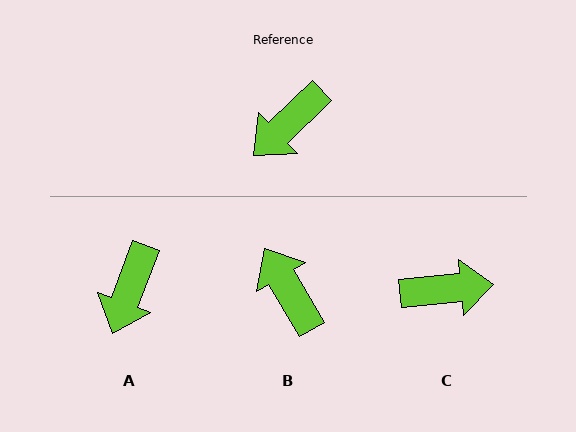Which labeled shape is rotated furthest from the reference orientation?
C, about 142 degrees away.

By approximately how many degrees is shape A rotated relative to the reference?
Approximately 26 degrees counter-clockwise.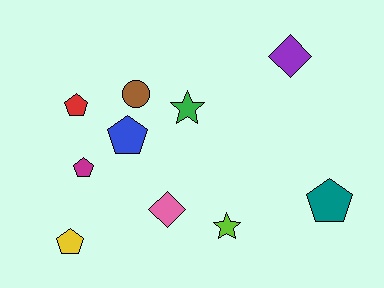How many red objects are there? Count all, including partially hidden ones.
There is 1 red object.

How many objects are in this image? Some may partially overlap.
There are 10 objects.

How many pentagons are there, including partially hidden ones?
There are 5 pentagons.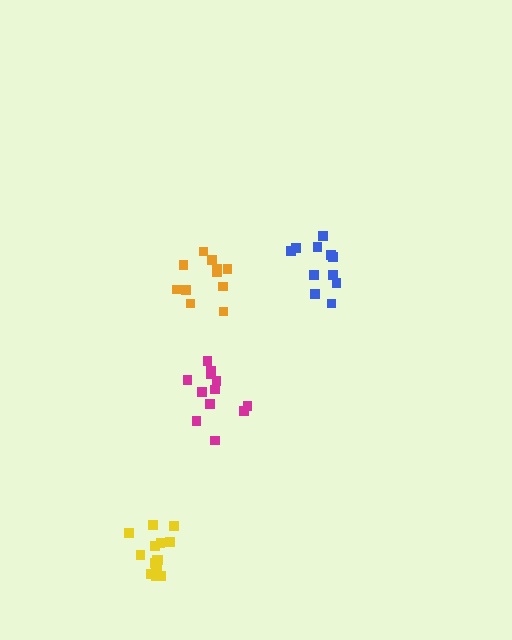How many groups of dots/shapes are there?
There are 4 groups.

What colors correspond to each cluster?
The clusters are colored: blue, yellow, magenta, orange.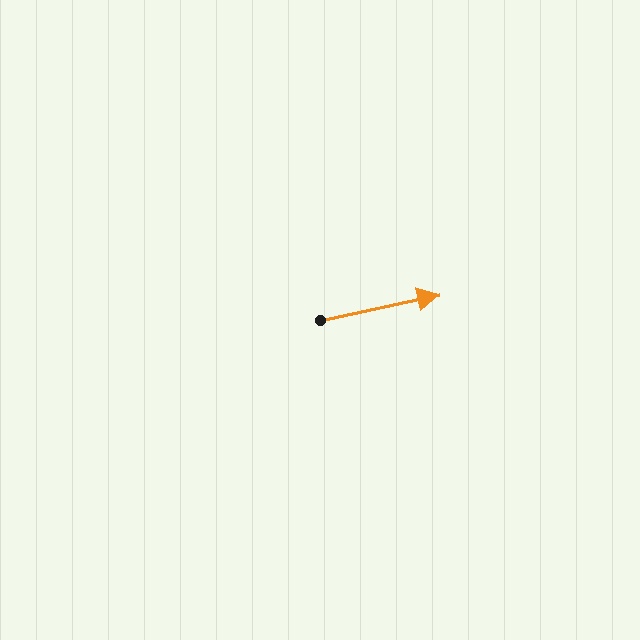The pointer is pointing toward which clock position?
Roughly 3 o'clock.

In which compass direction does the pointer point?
East.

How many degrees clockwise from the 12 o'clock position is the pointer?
Approximately 78 degrees.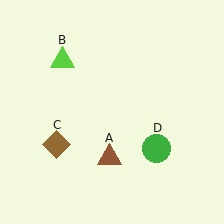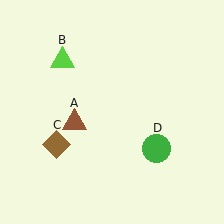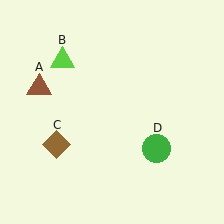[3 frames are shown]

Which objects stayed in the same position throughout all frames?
Lime triangle (object B) and brown diamond (object C) and green circle (object D) remained stationary.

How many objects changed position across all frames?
1 object changed position: brown triangle (object A).